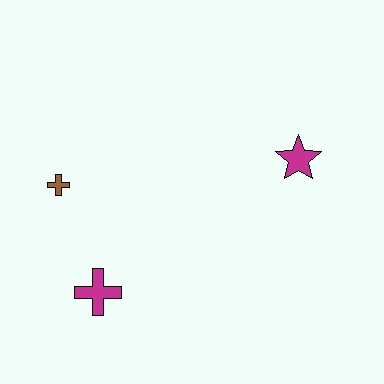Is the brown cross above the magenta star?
No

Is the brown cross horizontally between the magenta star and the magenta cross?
No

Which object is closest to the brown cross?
The magenta cross is closest to the brown cross.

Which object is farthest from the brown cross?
The magenta star is farthest from the brown cross.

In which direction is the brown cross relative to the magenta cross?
The brown cross is above the magenta cross.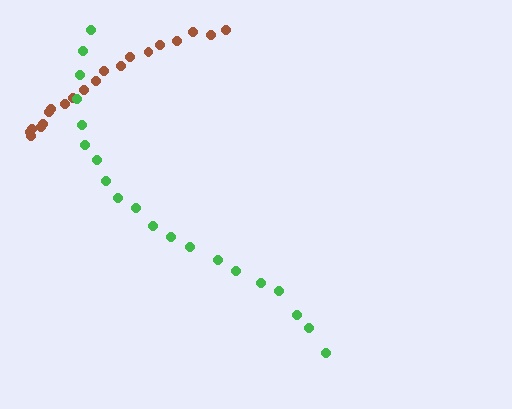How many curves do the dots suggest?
There are 2 distinct paths.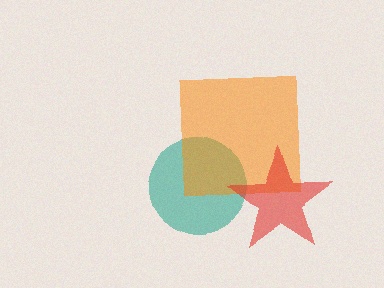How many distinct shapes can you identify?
There are 3 distinct shapes: a teal circle, an orange square, a red star.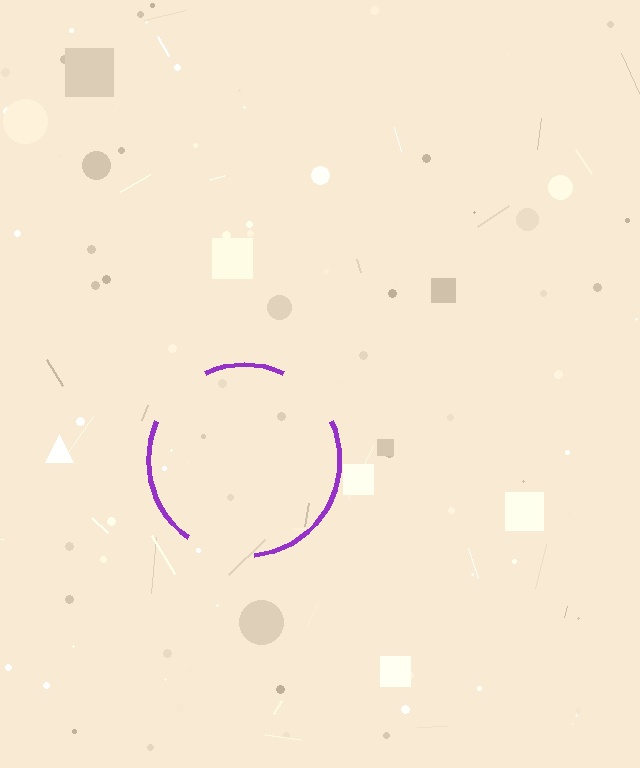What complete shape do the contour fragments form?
The contour fragments form a circle.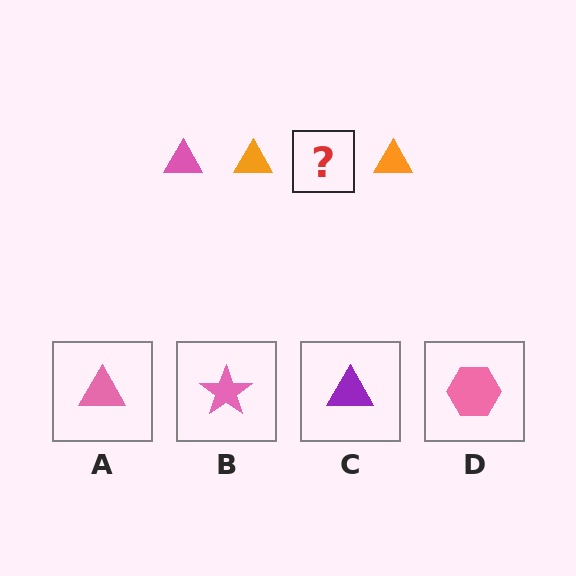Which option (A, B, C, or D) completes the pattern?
A.